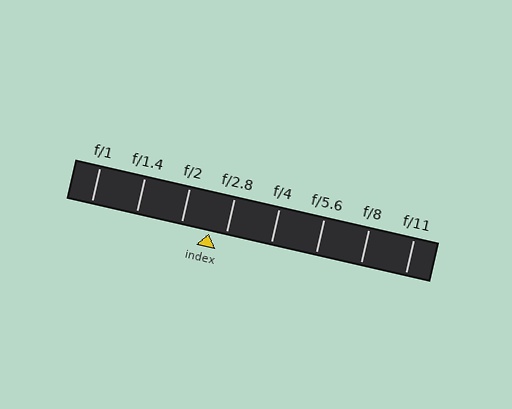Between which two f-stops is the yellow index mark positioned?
The index mark is between f/2 and f/2.8.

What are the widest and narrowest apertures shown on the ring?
The widest aperture shown is f/1 and the narrowest is f/11.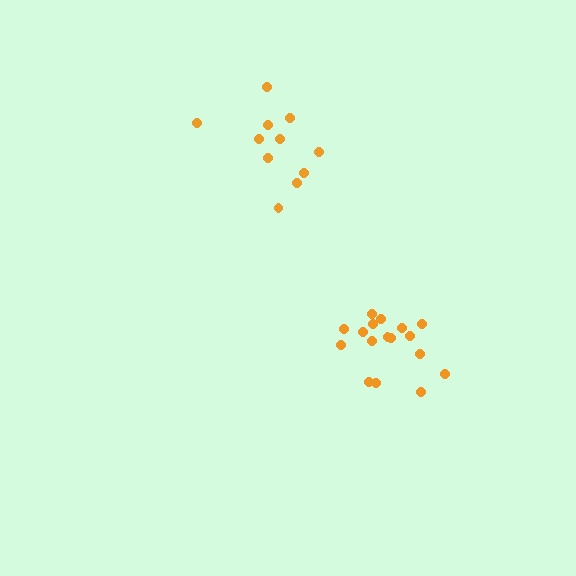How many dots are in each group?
Group 1: 11 dots, Group 2: 17 dots (28 total).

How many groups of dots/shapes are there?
There are 2 groups.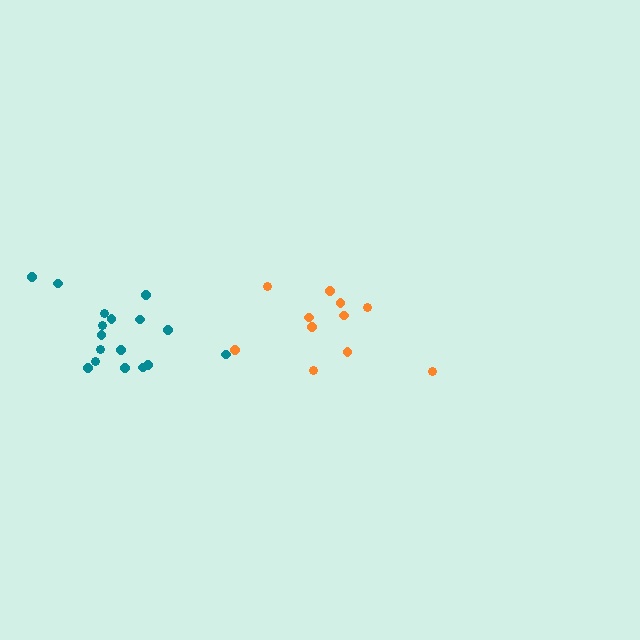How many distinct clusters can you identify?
There are 2 distinct clusters.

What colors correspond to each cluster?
The clusters are colored: teal, orange.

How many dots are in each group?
Group 1: 17 dots, Group 2: 11 dots (28 total).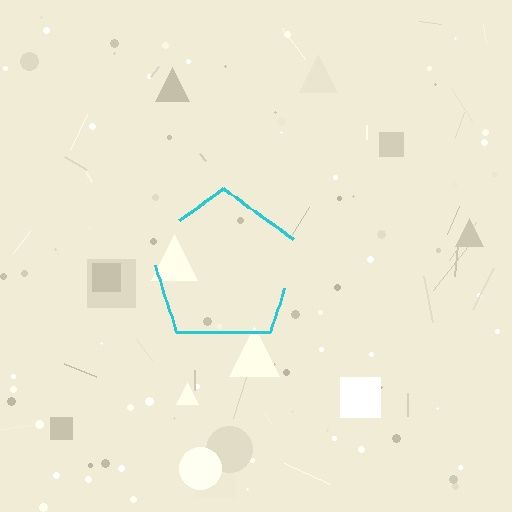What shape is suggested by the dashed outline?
The dashed outline suggests a pentagon.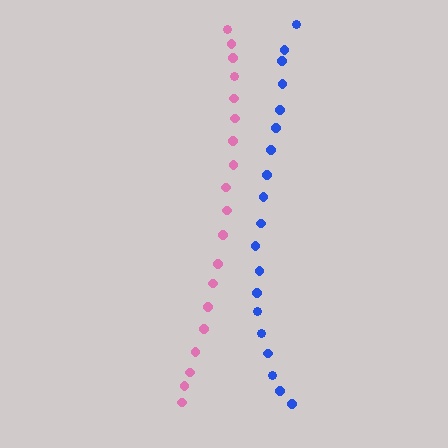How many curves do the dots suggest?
There are 2 distinct paths.